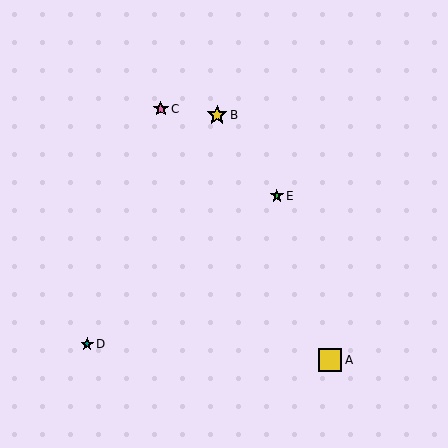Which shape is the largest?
The yellow square (labeled A) is the largest.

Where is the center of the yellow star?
The center of the yellow star is at (217, 115).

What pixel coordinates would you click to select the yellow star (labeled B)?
Click at (217, 115) to select the yellow star B.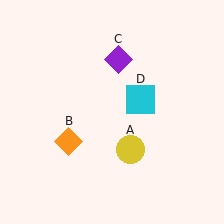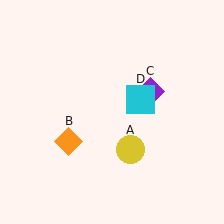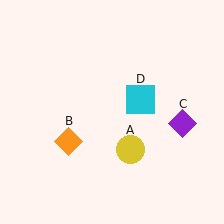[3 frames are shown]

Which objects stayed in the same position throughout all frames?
Yellow circle (object A) and orange diamond (object B) and cyan square (object D) remained stationary.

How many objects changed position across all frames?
1 object changed position: purple diamond (object C).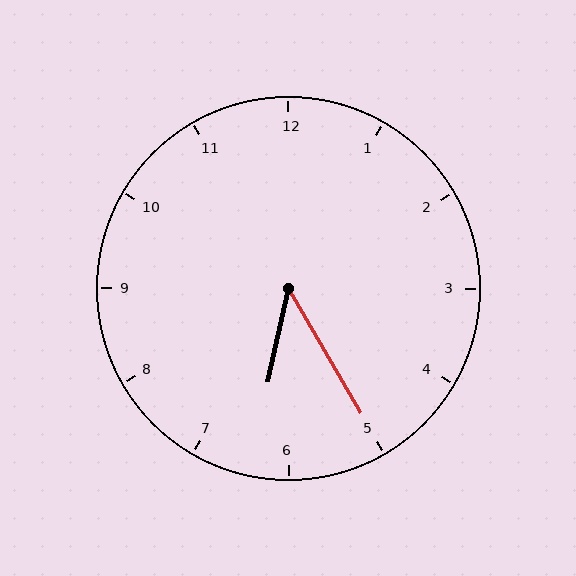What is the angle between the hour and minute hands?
Approximately 42 degrees.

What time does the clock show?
6:25.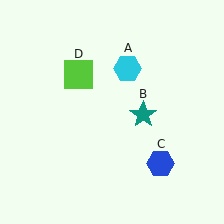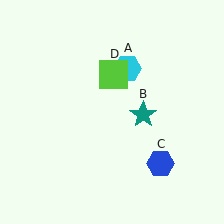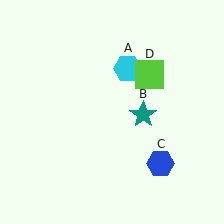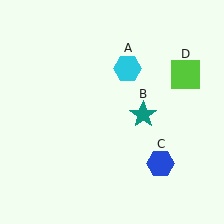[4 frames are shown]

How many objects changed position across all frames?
1 object changed position: lime square (object D).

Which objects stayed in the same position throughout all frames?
Cyan hexagon (object A) and teal star (object B) and blue hexagon (object C) remained stationary.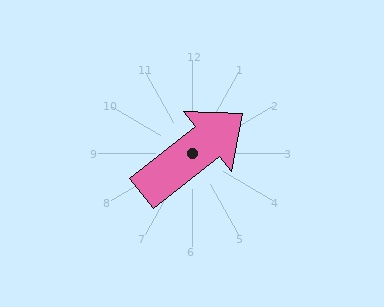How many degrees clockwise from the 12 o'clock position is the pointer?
Approximately 51 degrees.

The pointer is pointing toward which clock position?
Roughly 2 o'clock.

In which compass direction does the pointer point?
Northeast.